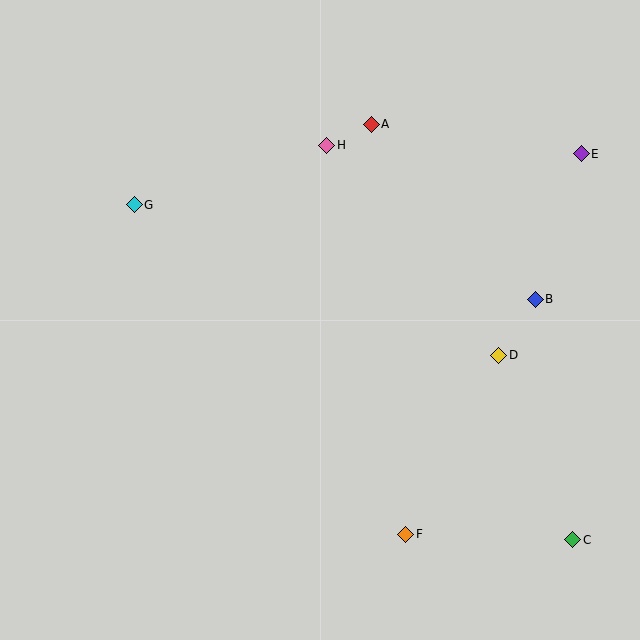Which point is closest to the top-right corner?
Point E is closest to the top-right corner.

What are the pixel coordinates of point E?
Point E is at (581, 154).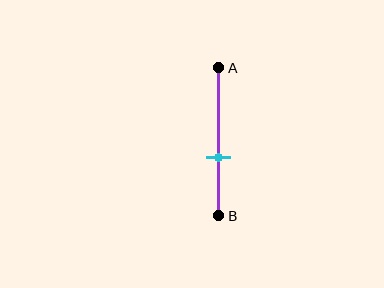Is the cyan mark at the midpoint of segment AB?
No, the mark is at about 60% from A, not at the 50% midpoint.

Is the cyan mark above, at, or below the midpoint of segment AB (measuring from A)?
The cyan mark is below the midpoint of segment AB.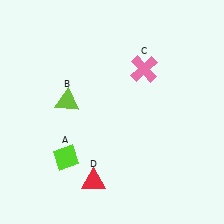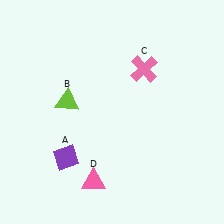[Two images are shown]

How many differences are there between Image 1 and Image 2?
There are 2 differences between the two images.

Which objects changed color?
A changed from lime to purple. D changed from red to pink.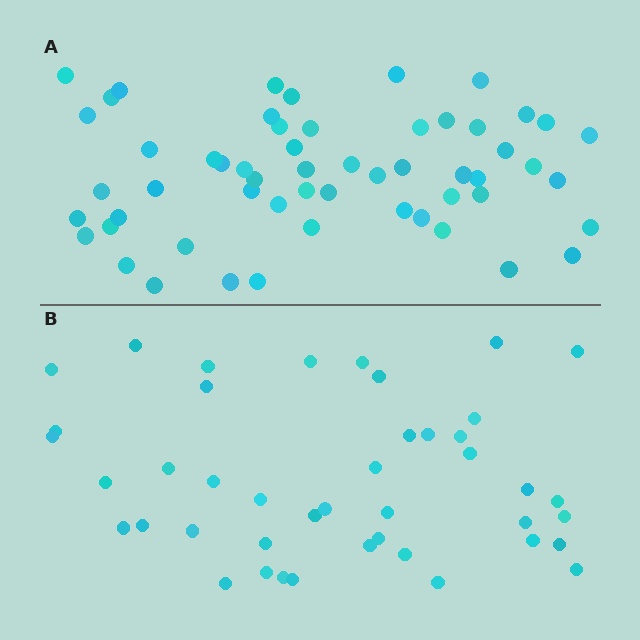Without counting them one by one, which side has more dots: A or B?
Region A (the top region) has more dots.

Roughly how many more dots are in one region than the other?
Region A has approximately 15 more dots than region B.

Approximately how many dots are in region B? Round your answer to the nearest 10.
About 40 dots. (The exact count is 43, which rounds to 40.)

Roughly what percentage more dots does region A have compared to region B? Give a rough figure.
About 30% more.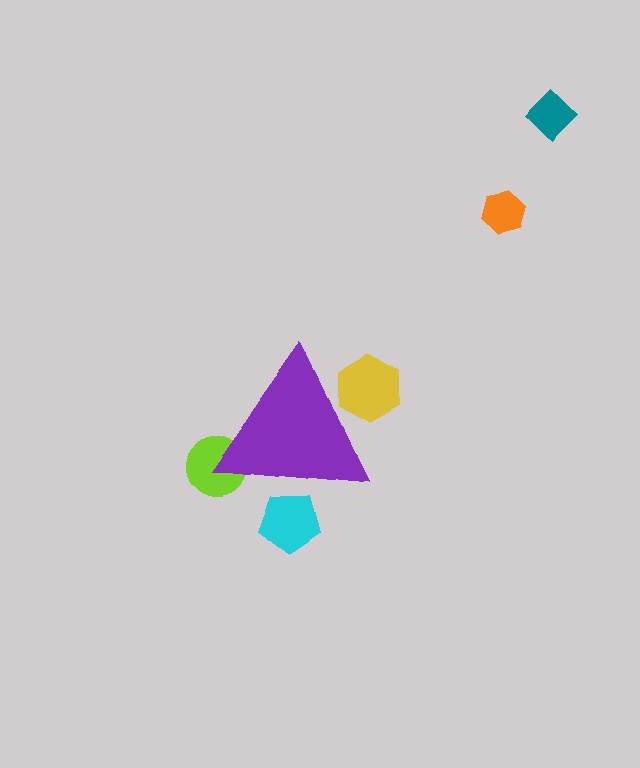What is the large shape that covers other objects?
A purple triangle.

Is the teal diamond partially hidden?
No, the teal diamond is fully visible.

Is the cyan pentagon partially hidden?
Yes, the cyan pentagon is partially hidden behind the purple triangle.